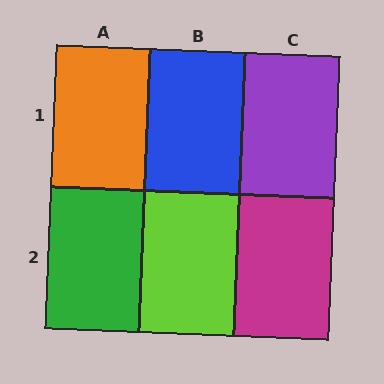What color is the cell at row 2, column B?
Lime.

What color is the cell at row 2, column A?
Green.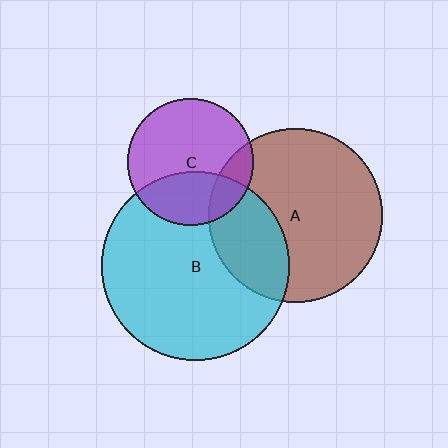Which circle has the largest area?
Circle B (cyan).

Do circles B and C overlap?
Yes.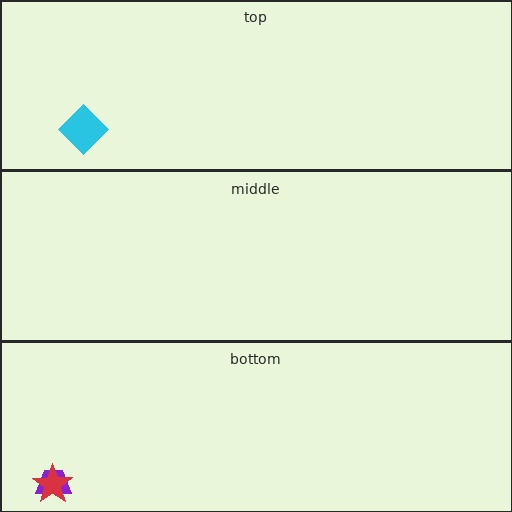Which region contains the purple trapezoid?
The bottom region.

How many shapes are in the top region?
1.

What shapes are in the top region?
The cyan diamond.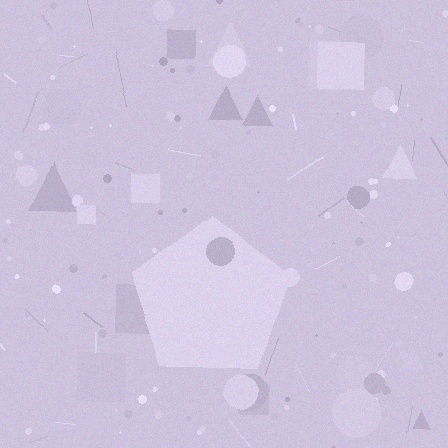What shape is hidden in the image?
A pentagon is hidden in the image.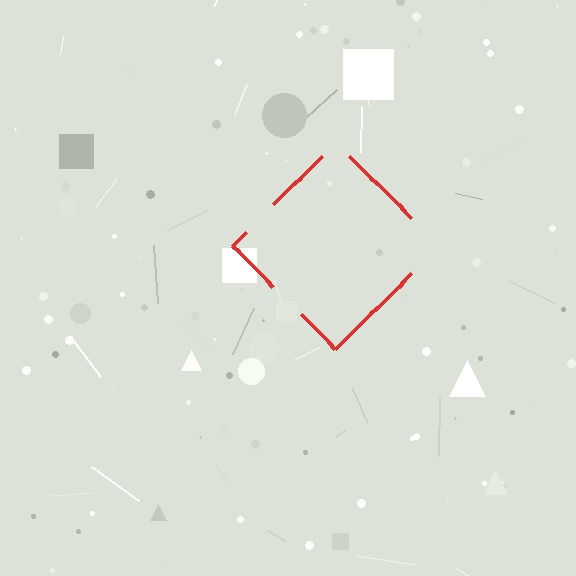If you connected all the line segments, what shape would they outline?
They would outline a diamond.